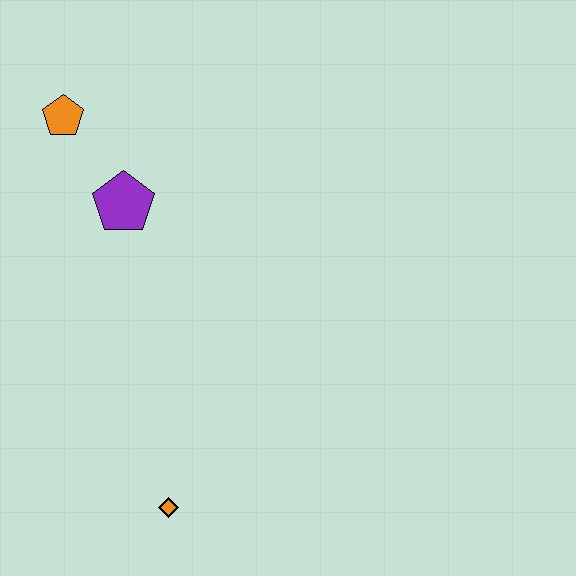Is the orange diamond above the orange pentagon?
No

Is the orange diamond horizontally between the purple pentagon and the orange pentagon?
No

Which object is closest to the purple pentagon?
The orange pentagon is closest to the purple pentagon.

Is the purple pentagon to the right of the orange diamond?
No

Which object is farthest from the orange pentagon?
The orange diamond is farthest from the orange pentagon.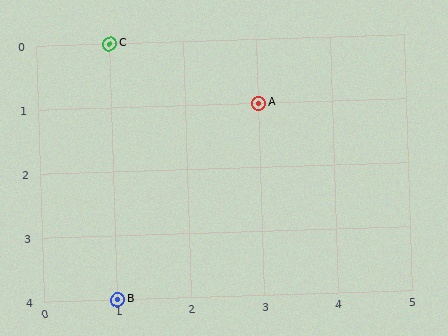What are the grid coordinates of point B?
Point B is at grid coordinates (1, 4).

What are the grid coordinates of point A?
Point A is at grid coordinates (3, 1).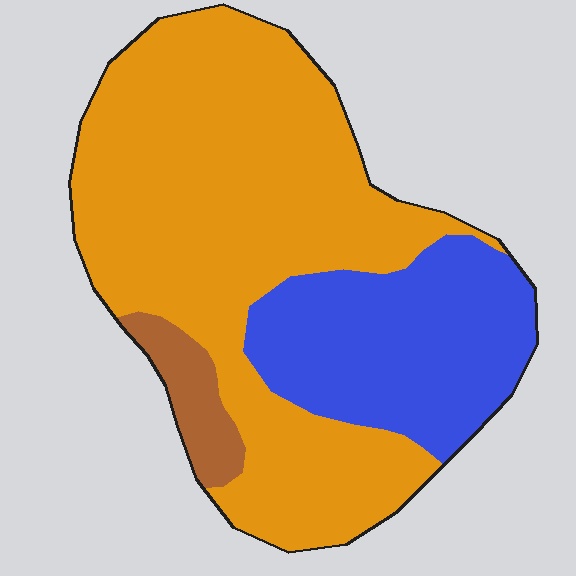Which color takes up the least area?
Brown, at roughly 5%.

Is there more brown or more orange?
Orange.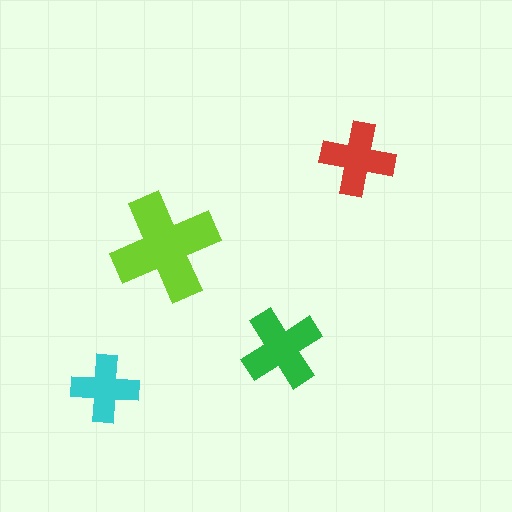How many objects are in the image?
There are 4 objects in the image.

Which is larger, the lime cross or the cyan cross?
The lime one.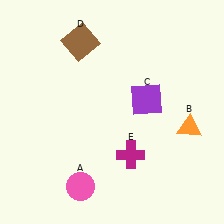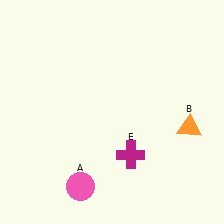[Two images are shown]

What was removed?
The purple square (C), the brown square (D) were removed in Image 2.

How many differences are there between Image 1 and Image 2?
There are 2 differences between the two images.